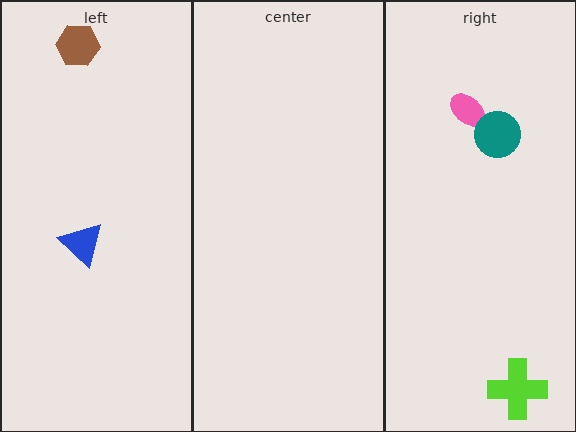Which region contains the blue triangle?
The left region.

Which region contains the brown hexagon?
The left region.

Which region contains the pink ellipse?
The right region.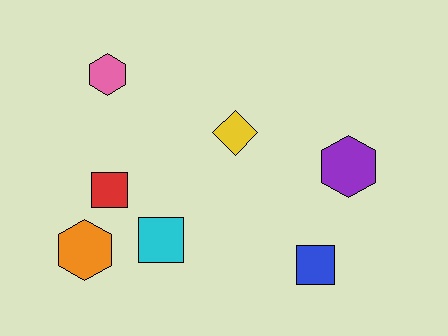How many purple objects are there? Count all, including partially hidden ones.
There is 1 purple object.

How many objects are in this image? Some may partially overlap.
There are 7 objects.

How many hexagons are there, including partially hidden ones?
There are 3 hexagons.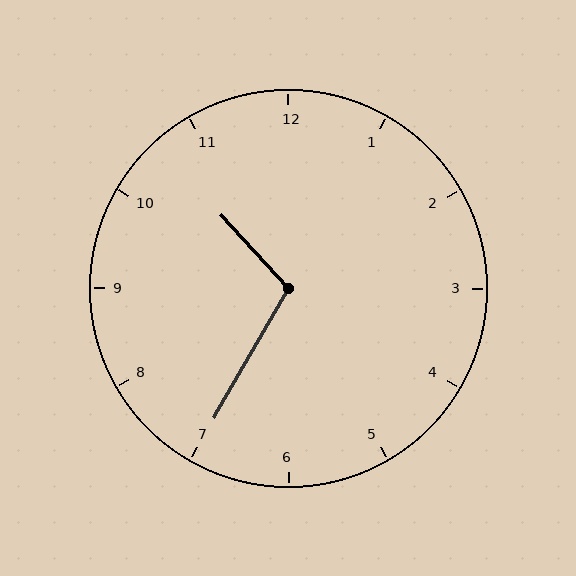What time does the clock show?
10:35.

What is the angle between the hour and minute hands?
Approximately 108 degrees.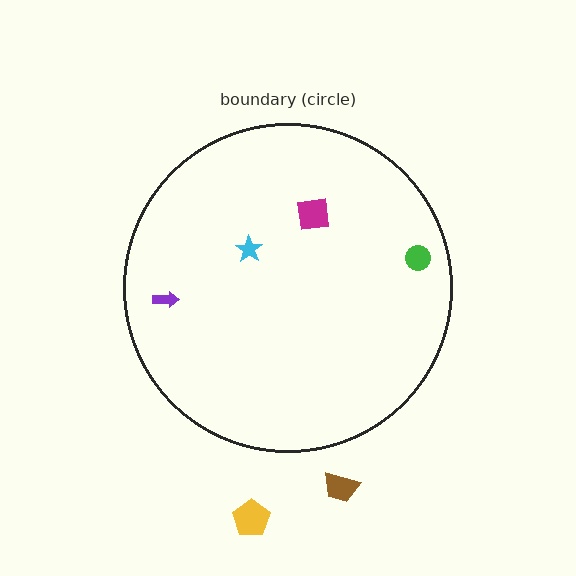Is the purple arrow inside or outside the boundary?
Inside.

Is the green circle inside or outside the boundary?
Inside.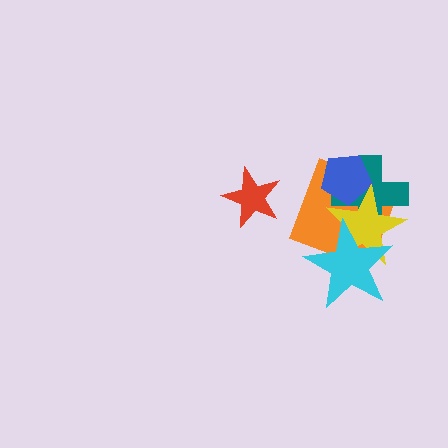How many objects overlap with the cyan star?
3 objects overlap with the cyan star.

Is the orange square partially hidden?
Yes, it is partially covered by another shape.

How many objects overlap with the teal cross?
4 objects overlap with the teal cross.